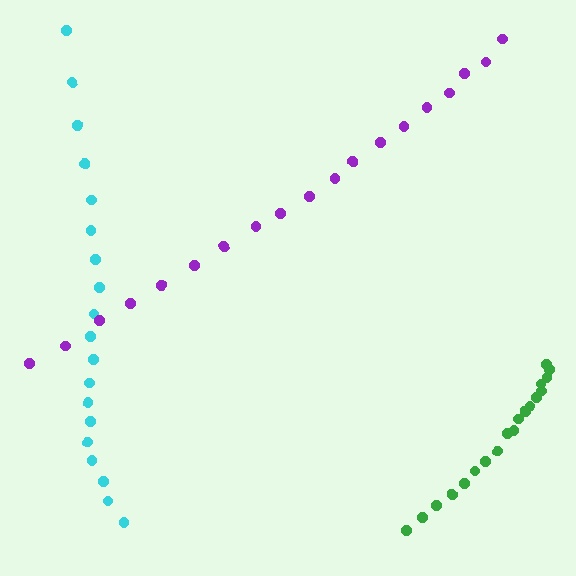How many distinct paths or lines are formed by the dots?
There are 3 distinct paths.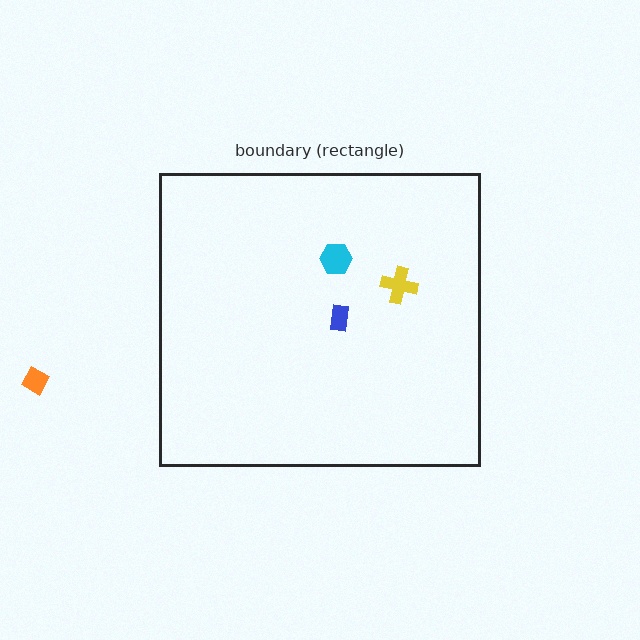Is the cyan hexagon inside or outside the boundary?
Inside.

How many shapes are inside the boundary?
3 inside, 1 outside.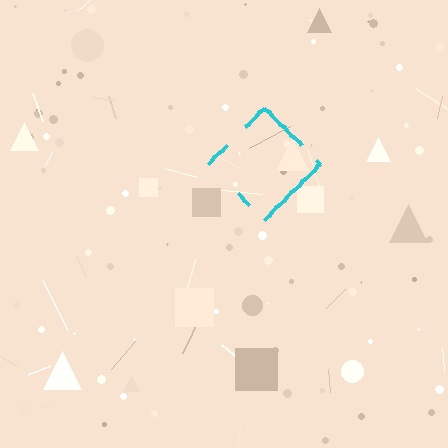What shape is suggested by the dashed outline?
The dashed outline suggests a diamond.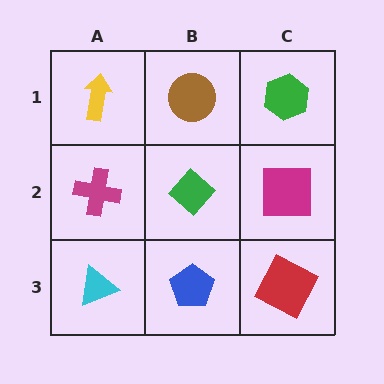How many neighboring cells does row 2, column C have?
3.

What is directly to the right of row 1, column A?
A brown circle.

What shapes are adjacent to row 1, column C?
A magenta square (row 2, column C), a brown circle (row 1, column B).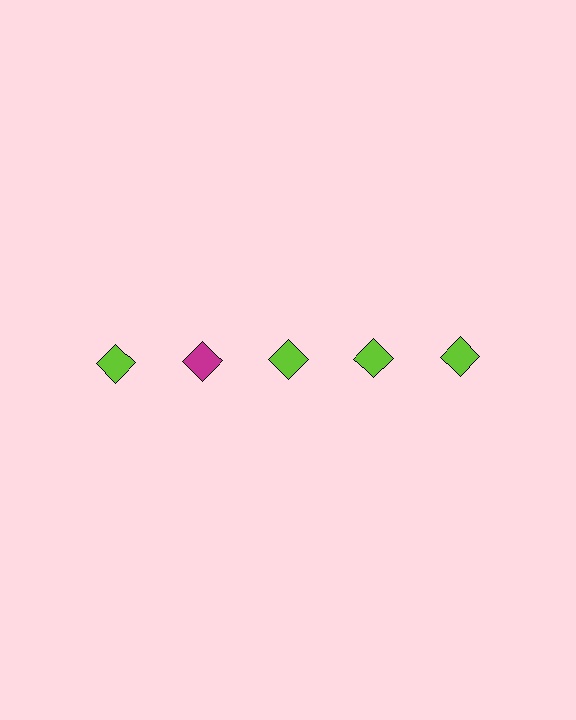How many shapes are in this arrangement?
There are 5 shapes arranged in a grid pattern.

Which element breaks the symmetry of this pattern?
The magenta diamond in the top row, second from left column breaks the symmetry. All other shapes are lime diamonds.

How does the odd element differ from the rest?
It has a different color: magenta instead of lime.